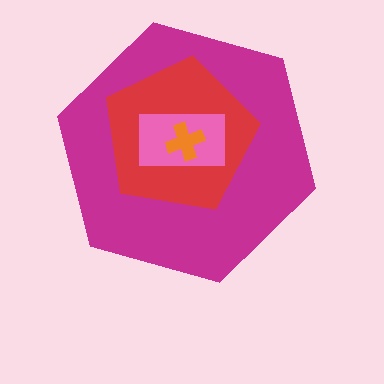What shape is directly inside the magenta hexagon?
The red pentagon.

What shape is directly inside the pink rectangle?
The orange cross.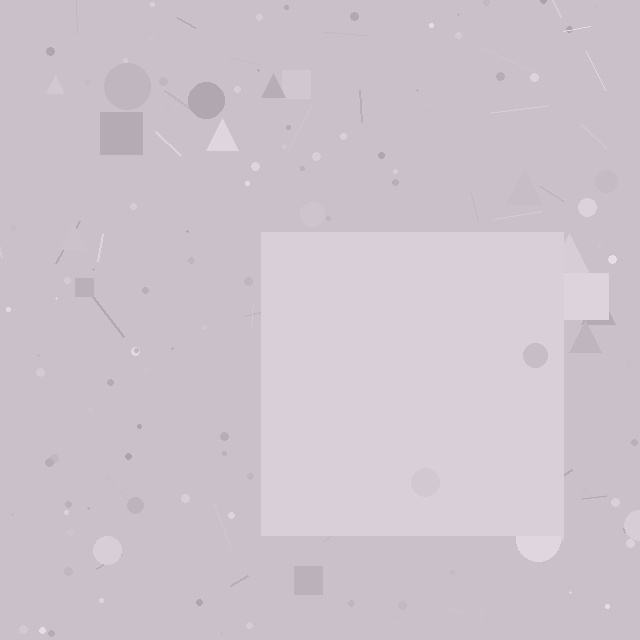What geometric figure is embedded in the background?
A square is embedded in the background.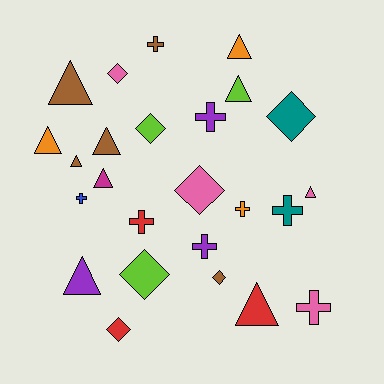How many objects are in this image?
There are 25 objects.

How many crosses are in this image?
There are 8 crosses.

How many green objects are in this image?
There are no green objects.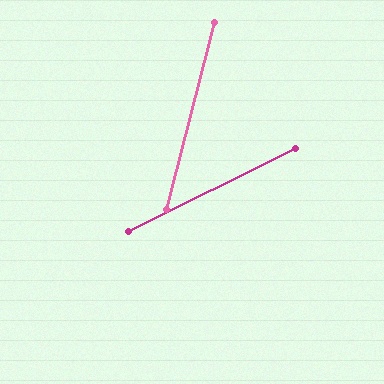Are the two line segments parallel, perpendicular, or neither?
Neither parallel nor perpendicular — they differ by about 49°.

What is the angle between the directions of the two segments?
Approximately 49 degrees.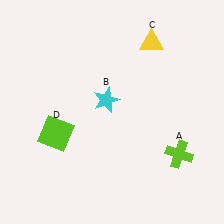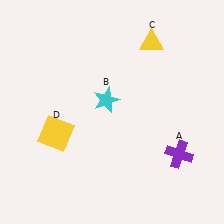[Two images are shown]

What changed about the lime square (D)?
In Image 1, D is lime. In Image 2, it changed to yellow.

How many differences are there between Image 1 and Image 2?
There are 2 differences between the two images.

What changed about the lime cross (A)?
In Image 1, A is lime. In Image 2, it changed to purple.